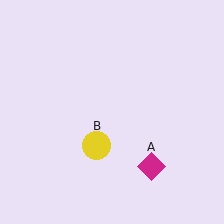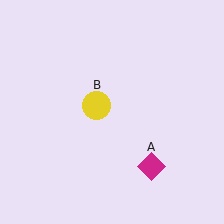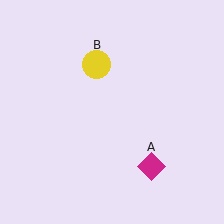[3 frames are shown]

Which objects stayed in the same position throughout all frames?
Magenta diamond (object A) remained stationary.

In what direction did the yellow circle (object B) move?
The yellow circle (object B) moved up.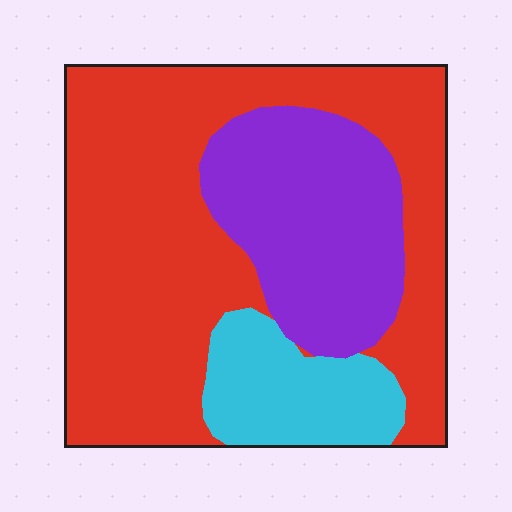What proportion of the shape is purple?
Purple covers around 25% of the shape.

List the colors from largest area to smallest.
From largest to smallest: red, purple, cyan.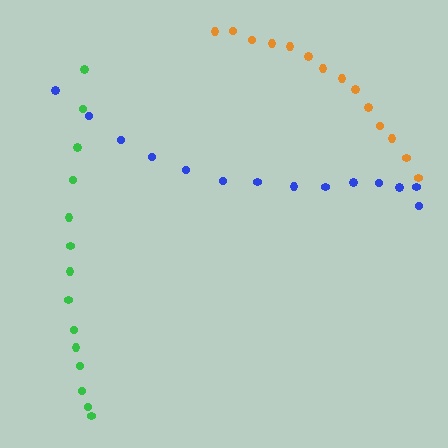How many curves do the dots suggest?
There are 3 distinct paths.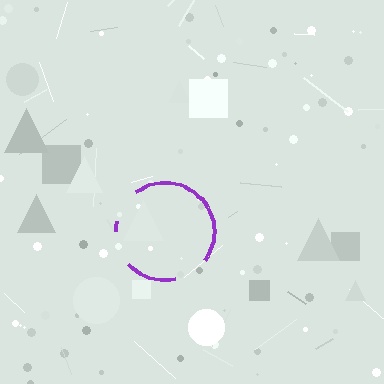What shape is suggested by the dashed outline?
The dashed outline suggests a circle.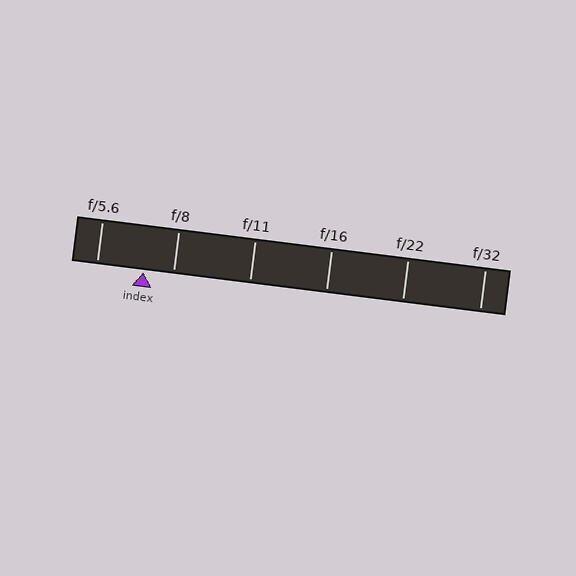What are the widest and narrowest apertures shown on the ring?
The widest aperture shown is f/5.6 and the narrowest is f/32.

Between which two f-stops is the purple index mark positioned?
The index mark is between f/5.6 and f/8.